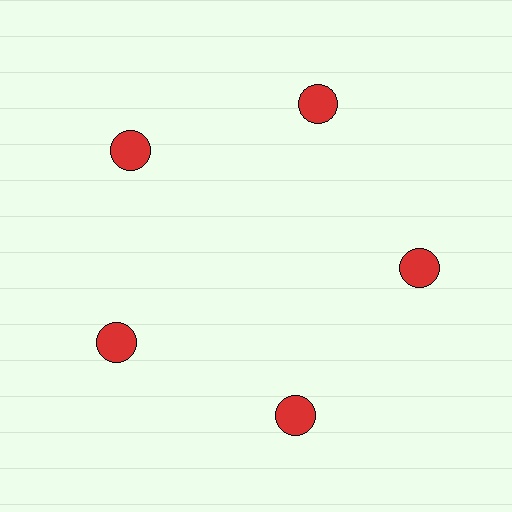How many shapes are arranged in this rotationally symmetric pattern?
There are 5 shapes, arranged in 5 groups of 1.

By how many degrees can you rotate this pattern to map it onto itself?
The pattern maps onto itself every 72 degrees of rotation.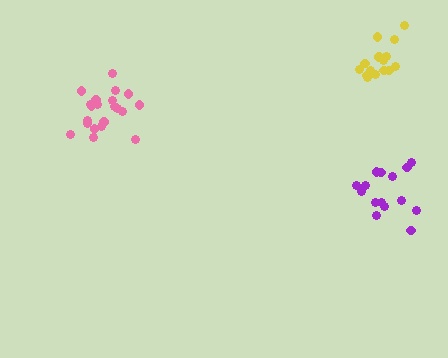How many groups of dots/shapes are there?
There are 3 groups.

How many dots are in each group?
Group 1: 15 dots, Group 2: 21 dots, Group 3: 15 dots (51 total).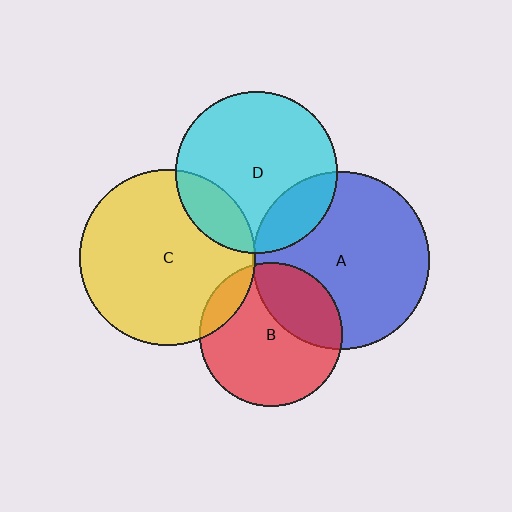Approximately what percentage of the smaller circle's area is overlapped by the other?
Approximately 5%.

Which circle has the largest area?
Circle A (blue).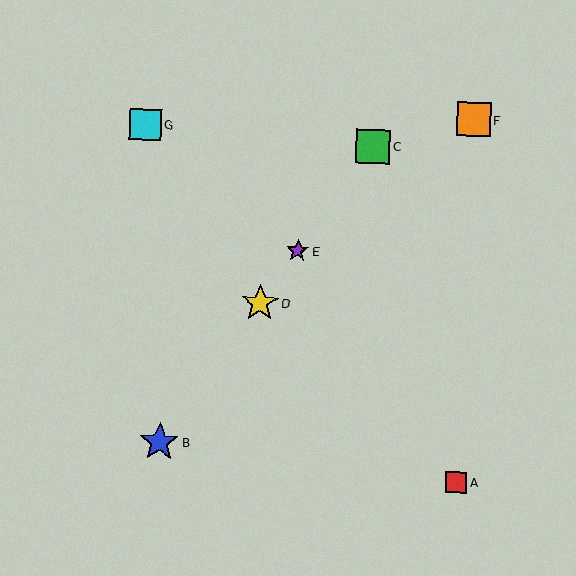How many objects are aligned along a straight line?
4 objects (B, C, D, E) are aligned along a straight line.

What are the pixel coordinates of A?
Object A is at (456, 482).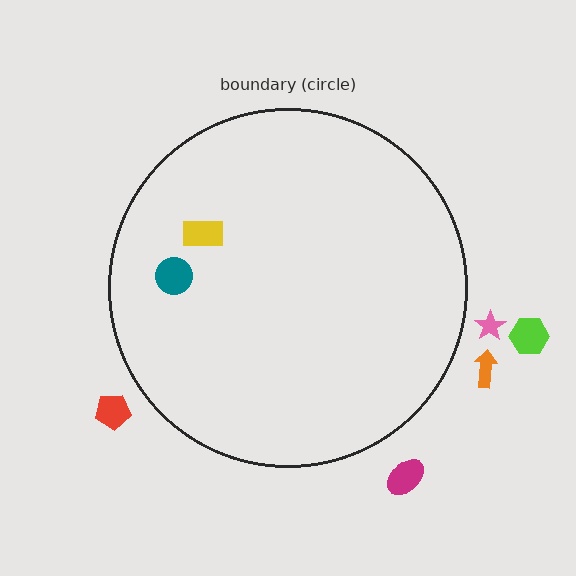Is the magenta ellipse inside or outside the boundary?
Outside.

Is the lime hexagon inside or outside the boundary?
Outside.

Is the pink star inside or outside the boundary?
Outside.